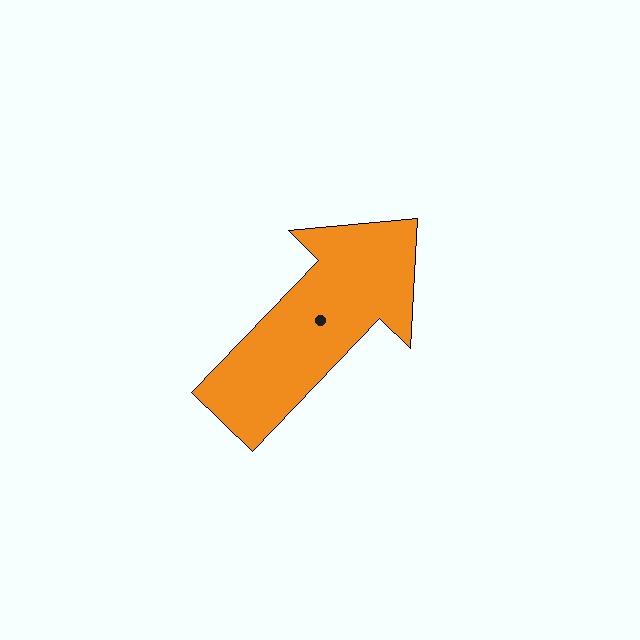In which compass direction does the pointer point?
Northeast.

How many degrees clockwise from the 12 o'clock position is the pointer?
Approximately 44 degrees.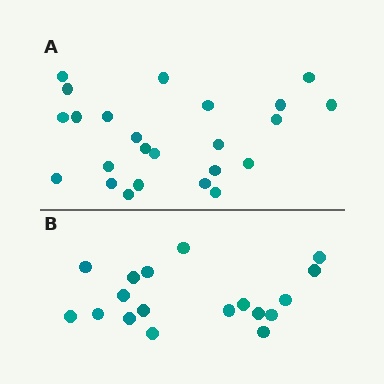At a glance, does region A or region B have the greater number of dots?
Region A (the top region) has more dots.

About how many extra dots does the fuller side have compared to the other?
Region A has about 6 more dots than region B.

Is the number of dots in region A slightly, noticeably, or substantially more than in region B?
Region A has noticeably more, but not dramatically so. The ratio is roughly 1.3 to 1.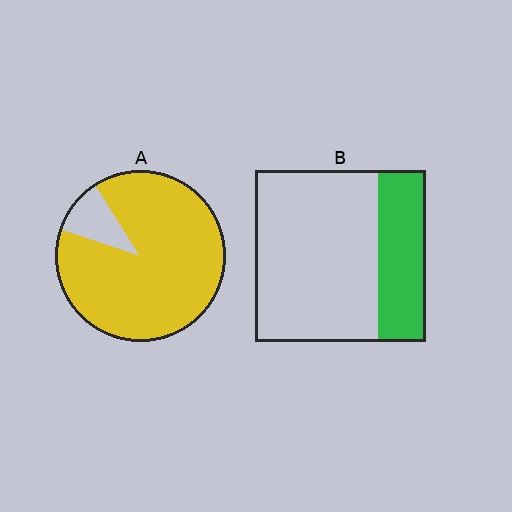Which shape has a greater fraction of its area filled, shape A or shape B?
Shape A.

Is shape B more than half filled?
No.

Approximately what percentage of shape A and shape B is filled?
A is approximately 90% and B is approximately 30%.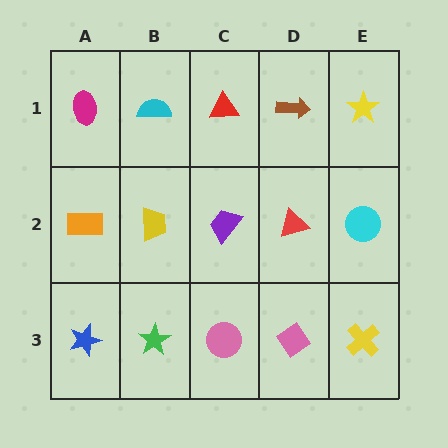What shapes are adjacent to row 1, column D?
A red triangle (row 2, column D), a red triangle (row 1, column C), a yellow star (row 1, column E).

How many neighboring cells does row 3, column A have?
2.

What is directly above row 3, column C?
A purple trapezoid.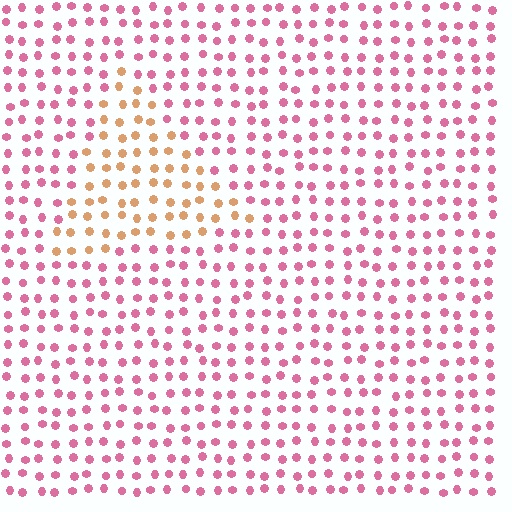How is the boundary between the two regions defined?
The boundary is defined purely by a slight shift in hue (about 53 degrees). Spacing, size, and orientation are identical on both sides.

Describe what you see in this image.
The image is filled with small pink elements in a uniform arrangement. A triangle-shaped region is visible where the elements are tinted to a slightly different hue, forming a subtle color boundary.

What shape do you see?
I see a triangle.